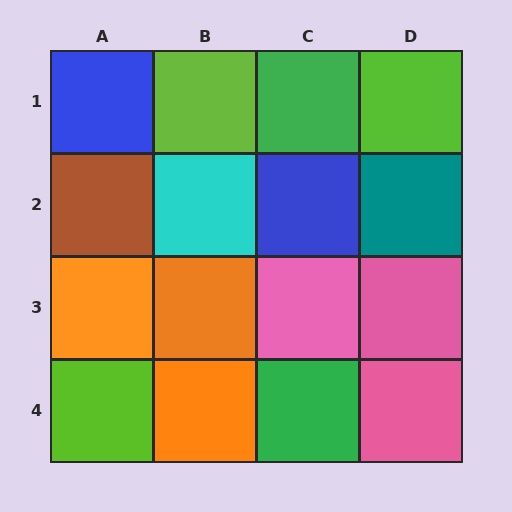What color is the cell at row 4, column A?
Lime.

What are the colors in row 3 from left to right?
Orange, orange, pink, pink.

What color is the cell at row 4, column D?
Pink.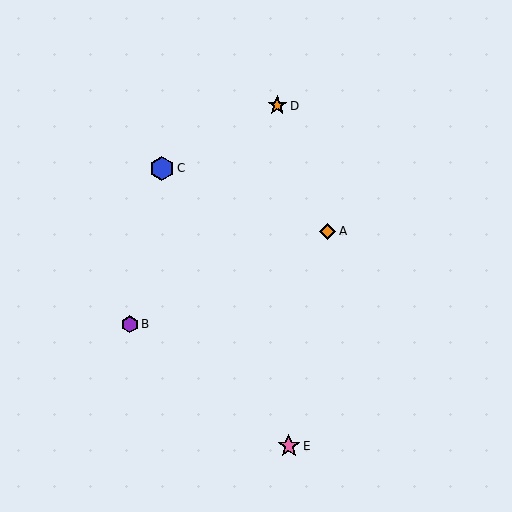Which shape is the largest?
The blue hexagon (labeled C) is the largest.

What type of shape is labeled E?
Shape E is a pink star.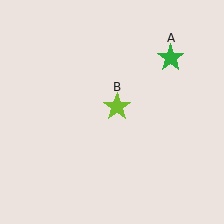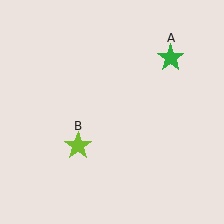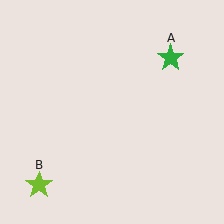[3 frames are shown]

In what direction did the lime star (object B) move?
The lime star (object B) moved down and to the left.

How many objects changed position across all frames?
1 object changed position: lime star (object B).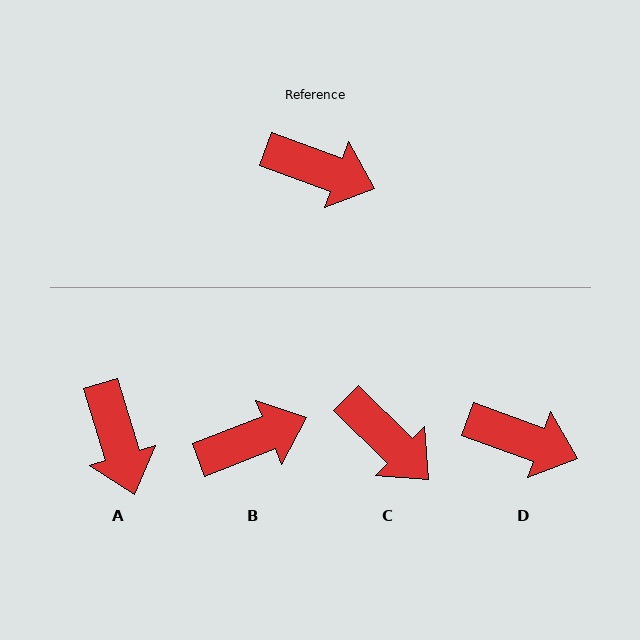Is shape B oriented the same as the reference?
No, it is off by about 41 degrees.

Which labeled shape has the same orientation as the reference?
D.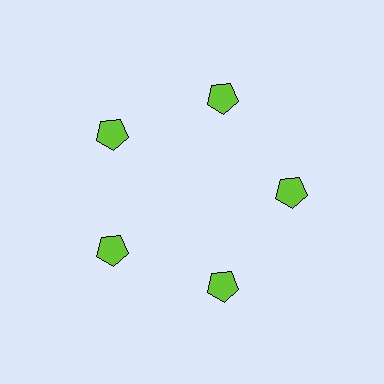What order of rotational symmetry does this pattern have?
This pattern has 5-fold rotational symmetry.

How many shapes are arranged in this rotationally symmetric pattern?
There are 5 shapes, arranged in 5 groups of 1.